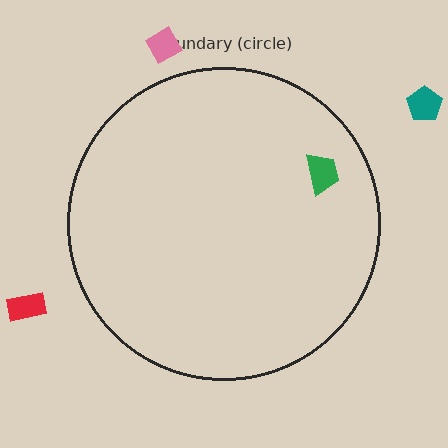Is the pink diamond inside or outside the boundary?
Outside.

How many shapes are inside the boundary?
1 inside, 3 outside.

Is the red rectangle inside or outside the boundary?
Outside.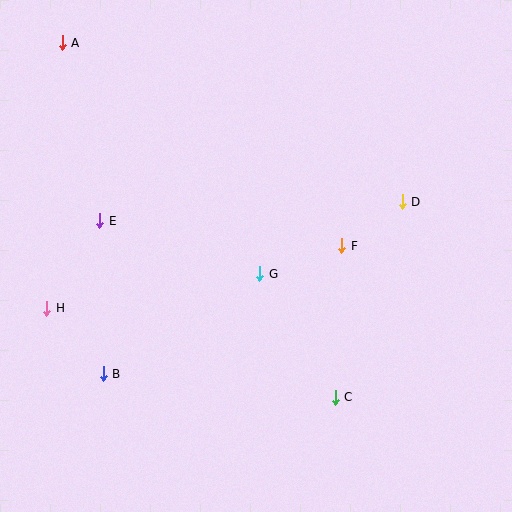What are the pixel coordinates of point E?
Point E is at (100, 221).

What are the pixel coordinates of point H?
Point H is at (47, 308).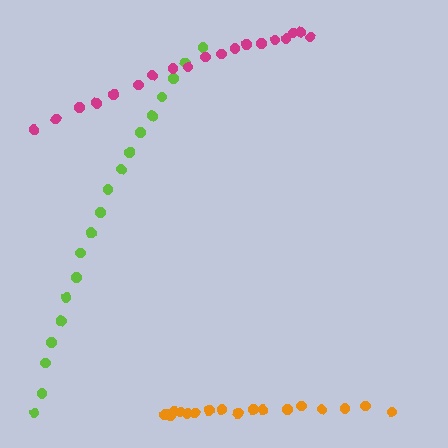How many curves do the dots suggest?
There are 3 distinct paths.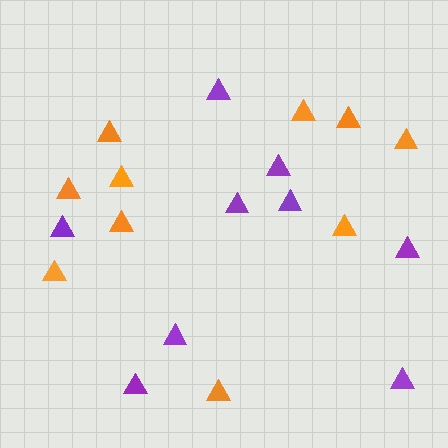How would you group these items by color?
There are 2 groups: one group of orange triangles (10) and one group of purple triangles (9).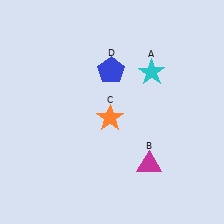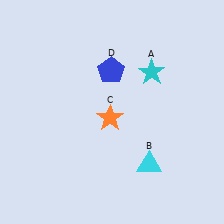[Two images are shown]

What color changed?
The triangle (B) changed from magenta in Image 1 to cyan in Image 2.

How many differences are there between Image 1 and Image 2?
There is 1 difference between the two images.